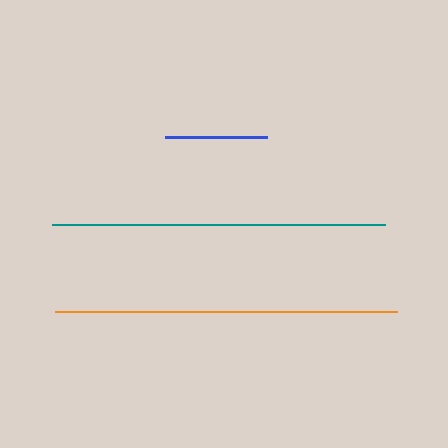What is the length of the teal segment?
The teal segment is approximately 333 pixels long.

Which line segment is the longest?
The orange line is the longest at approximately 342 pixels.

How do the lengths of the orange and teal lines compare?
The orange and teal lines are approximately the same length.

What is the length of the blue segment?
The blue segment is approximately 102 pixels long.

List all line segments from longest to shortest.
From longest to shortest: orange, teal, blue.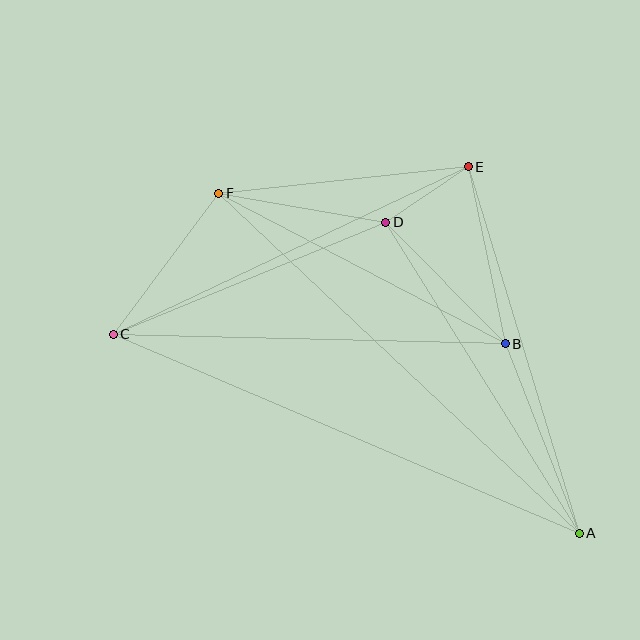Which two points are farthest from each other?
Points A and C are farthest from each other.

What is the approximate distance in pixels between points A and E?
The distance between A and E is approximately 383 pixels.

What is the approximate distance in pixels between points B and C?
The distance between B and C is approximately 392 pixels.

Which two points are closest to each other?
Points D and E are closest to each other.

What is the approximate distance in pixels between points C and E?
The distance between C and E is approximately 393 pixels.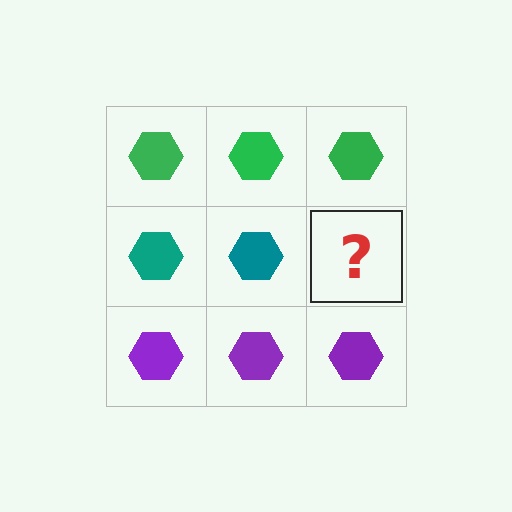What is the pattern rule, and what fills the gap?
The rule is that each row has a consistent color. The gap should be filled with a teal hexagon.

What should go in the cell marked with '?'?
The missing cell should contain a teal hexagon.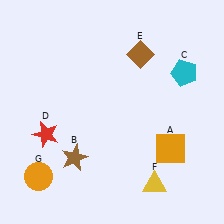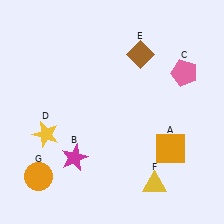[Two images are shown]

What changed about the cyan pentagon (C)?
In Image 1, C is cyan. In Image 2, it changed to pink.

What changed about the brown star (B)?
In Image 1, B is brown. In Image 2, it changed to magenta.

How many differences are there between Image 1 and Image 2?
There are 3 differences between the two images.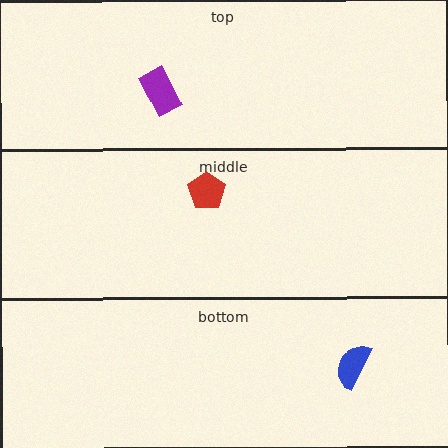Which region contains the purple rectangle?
The top region.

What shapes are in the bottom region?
The blue semicircle.